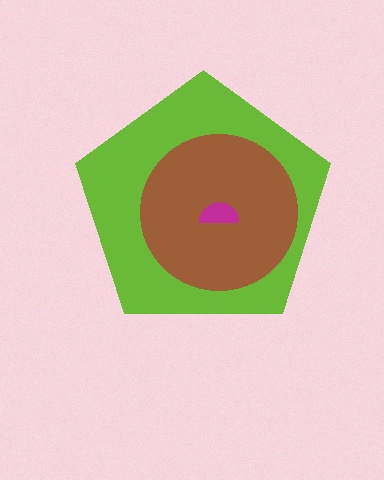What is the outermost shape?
The lime pentagon.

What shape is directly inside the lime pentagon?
The brown circle.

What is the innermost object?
The magenta semicircle.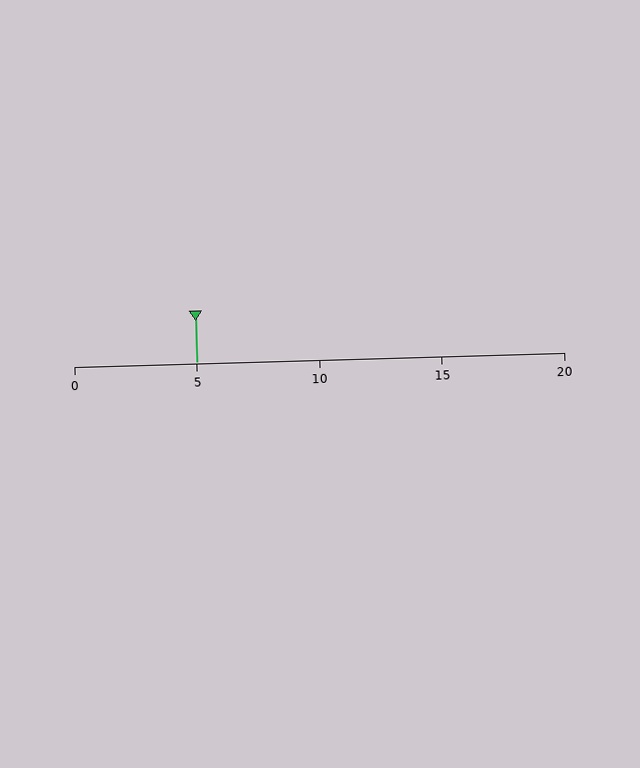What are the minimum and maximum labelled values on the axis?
The axis runs from 0 to 20.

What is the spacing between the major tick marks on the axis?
The major ticks are spaced 5 apart.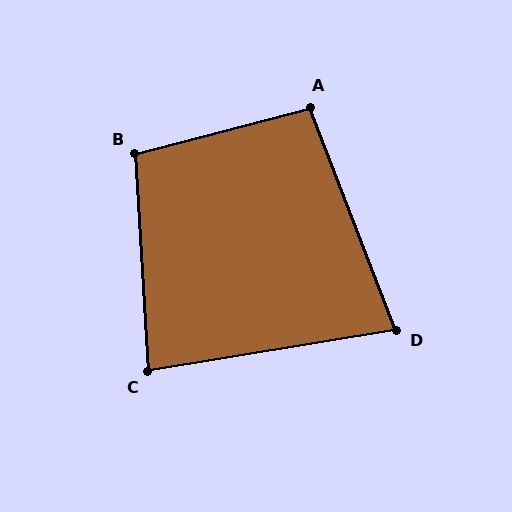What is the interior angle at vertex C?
Approximately 84 degrees (acute).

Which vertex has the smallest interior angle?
D, at approximately 79 degrees.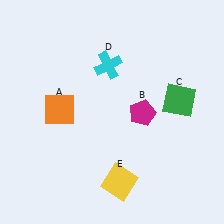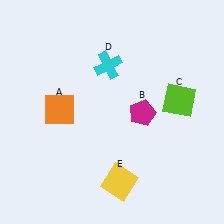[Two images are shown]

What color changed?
The square (C) changed from green in Image 1 to lime in Image 2.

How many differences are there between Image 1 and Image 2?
There is 1 difference between the two images.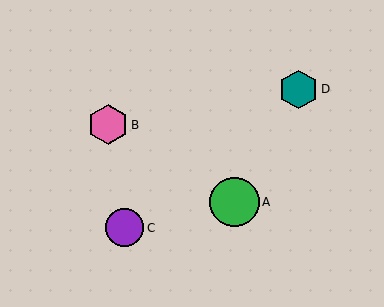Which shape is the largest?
The green circle (labeled A) is the largest.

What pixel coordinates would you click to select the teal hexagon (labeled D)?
Click at (299, 89) to select the teal hexagon D.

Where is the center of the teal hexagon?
The center of the teal hexagon is at (299, 89).